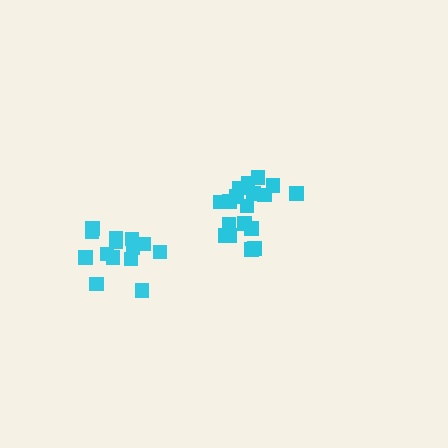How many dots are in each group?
Group 1: 14 dots, Group 2: 18 dots (32 total).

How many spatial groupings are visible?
There are 2 spatial groupings.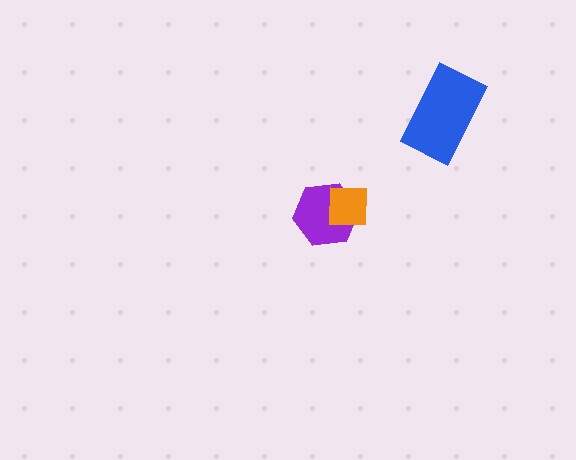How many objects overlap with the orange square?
1 object overlaps with the orange square.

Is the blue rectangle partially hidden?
No, no other shape covers it.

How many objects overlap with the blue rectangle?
0 objects overlap with the blue rectangle.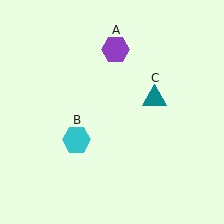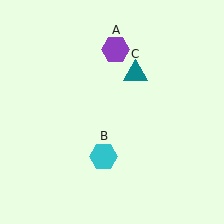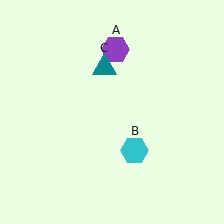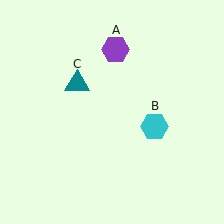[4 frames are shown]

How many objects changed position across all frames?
2 objects changed position: cyan hexagon (object B), teal triangle (object C).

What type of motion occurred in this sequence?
The cyan hexagon (object B), teal triangle (object C) rotated counterclockwise around the center of the scene.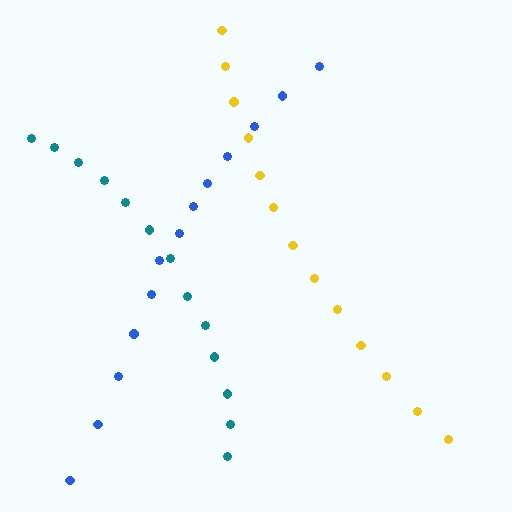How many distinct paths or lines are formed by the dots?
There are 3 distinct paths.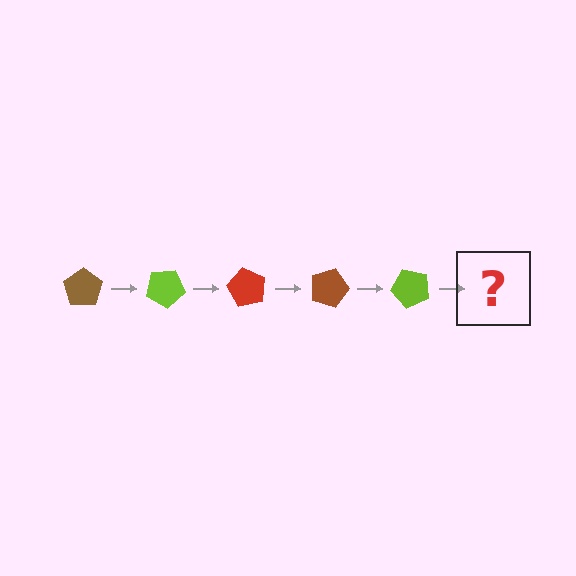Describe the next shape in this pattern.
It should be a red pentagon, rotated 150 degrees from the start.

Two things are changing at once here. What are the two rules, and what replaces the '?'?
The two rules are that it rotates 30 degrees each step and the color cycles through brown, lime, and red. The '?' should be a red pentagon, rotated 150 degrees from the start.